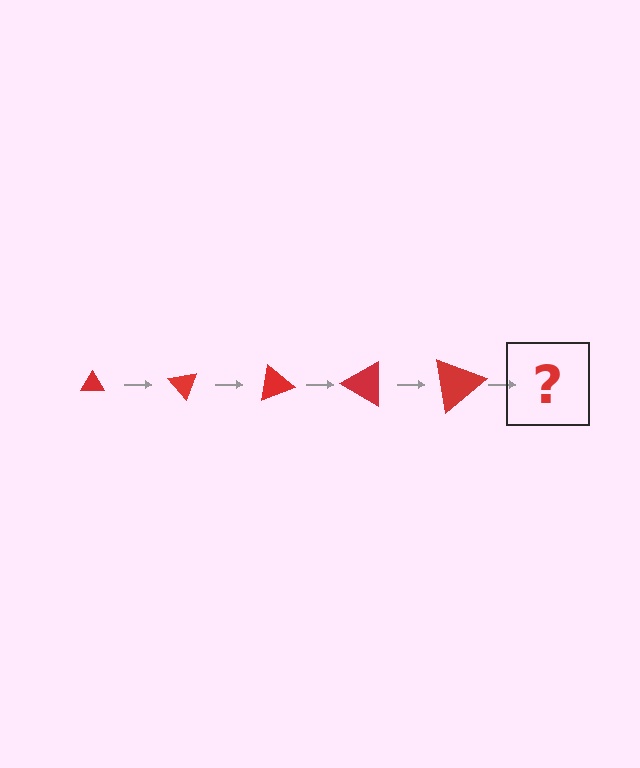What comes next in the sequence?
The next element should be a triangle, larger than the previous one and rotated 250 degrees from the start.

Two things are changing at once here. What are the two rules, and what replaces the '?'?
The two rules are that the triangle grows larger each step and it rotates 50 degrees each step. The '?' should be a triangle, larger than the previous one and rotated 250 degrees from the start.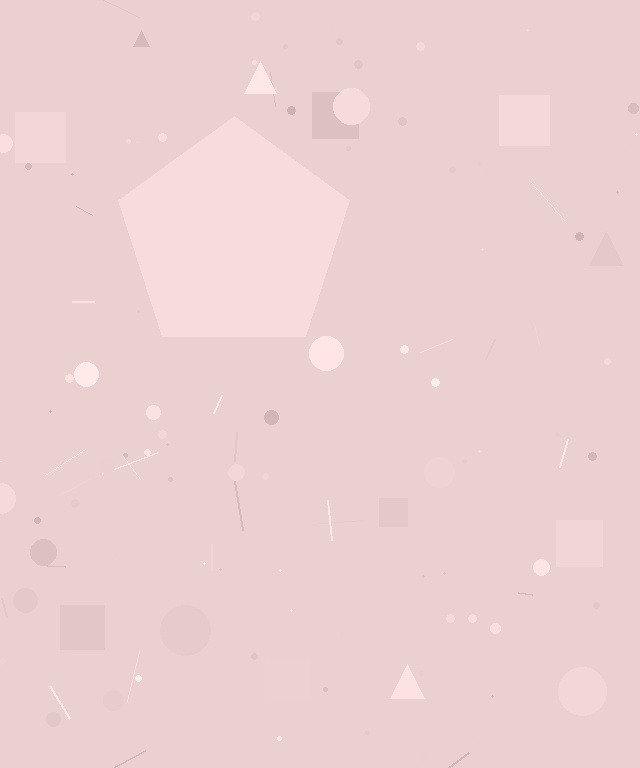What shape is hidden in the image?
A pentagon is hidden in the image.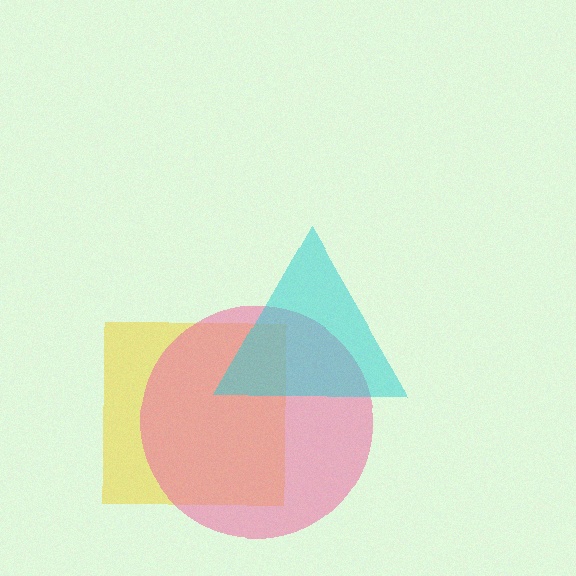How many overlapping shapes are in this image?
There are 3 overlapping shapes in the image.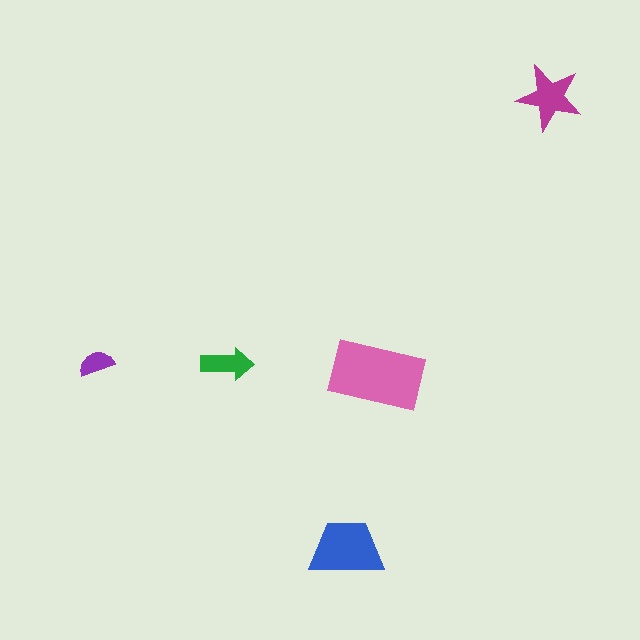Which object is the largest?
The pink rectangle.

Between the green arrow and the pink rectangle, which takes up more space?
The pink rectangle.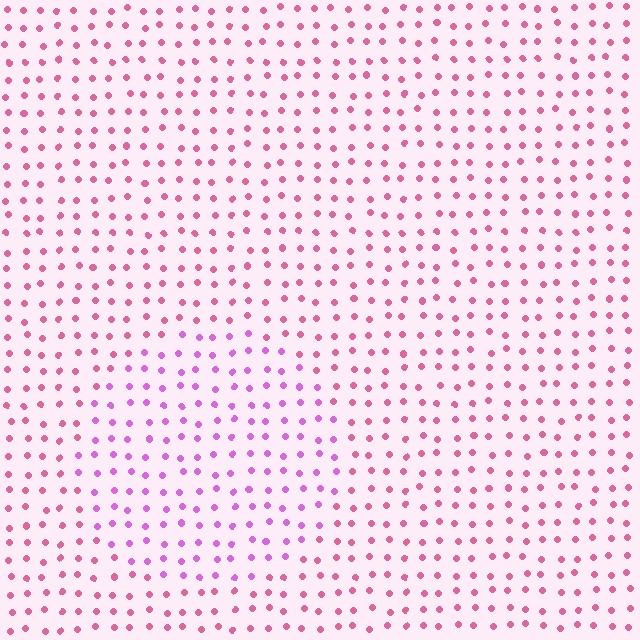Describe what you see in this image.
The image is filled with small pink elements in a uniform arrangement. A circle-shaped region is visible where the elements are tinted to a slightly different hue, forming a subtle color boundary.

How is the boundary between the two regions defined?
The boundary is defined purely by a slight shift in hue (about 36 degrees). Spacing, size, and orientation are identical on both sides.